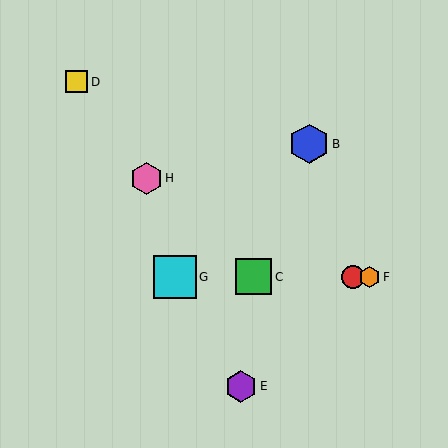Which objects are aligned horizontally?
Objects A, C, F, G are aligned horizontally.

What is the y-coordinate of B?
Object B is at y≈144.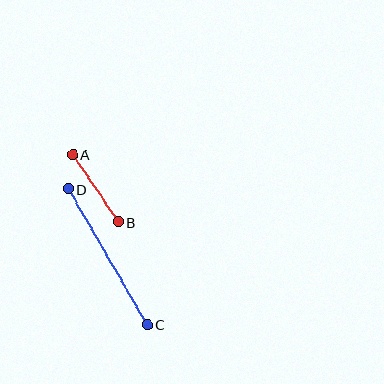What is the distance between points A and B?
The distance is approximately 81 pixels.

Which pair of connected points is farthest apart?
Points C and D are farthest apart.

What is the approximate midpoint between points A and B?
The midpoint is at approximately (96, 188) pixels.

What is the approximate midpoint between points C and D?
The midpoint is at approximately (108, 257) pixels.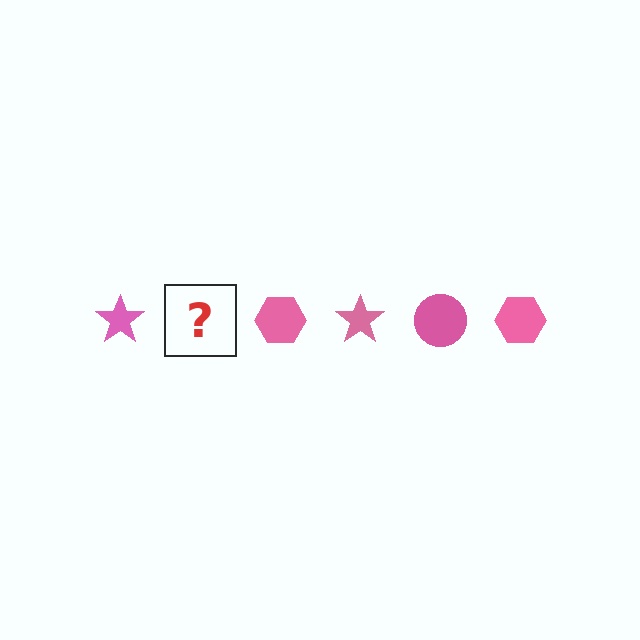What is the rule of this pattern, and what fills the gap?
The rule is that the pattern cycles through star, circle, hexagon shapes in pink. The gap should be filled with a pink circle.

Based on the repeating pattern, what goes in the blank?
The blank should be a pink circle.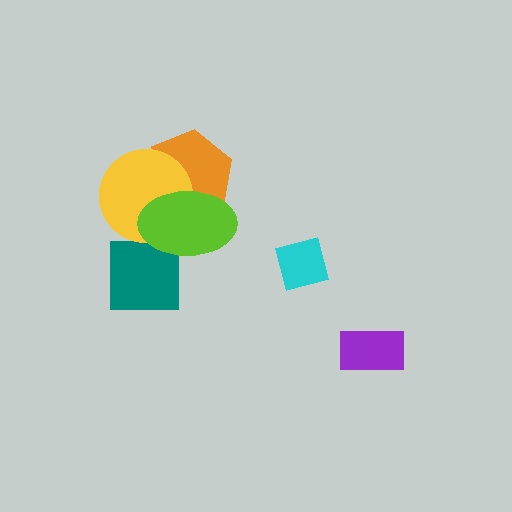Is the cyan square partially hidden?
No, no other shape covers it.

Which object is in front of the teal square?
The lime ellipse is in front of the teal square.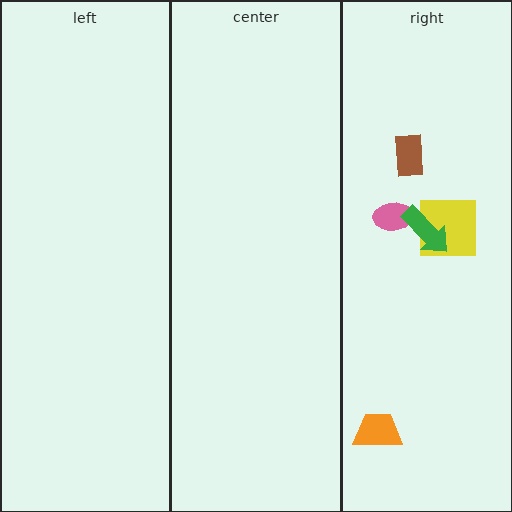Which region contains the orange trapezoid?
The right region.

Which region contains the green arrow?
The right region.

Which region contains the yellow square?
The right region.